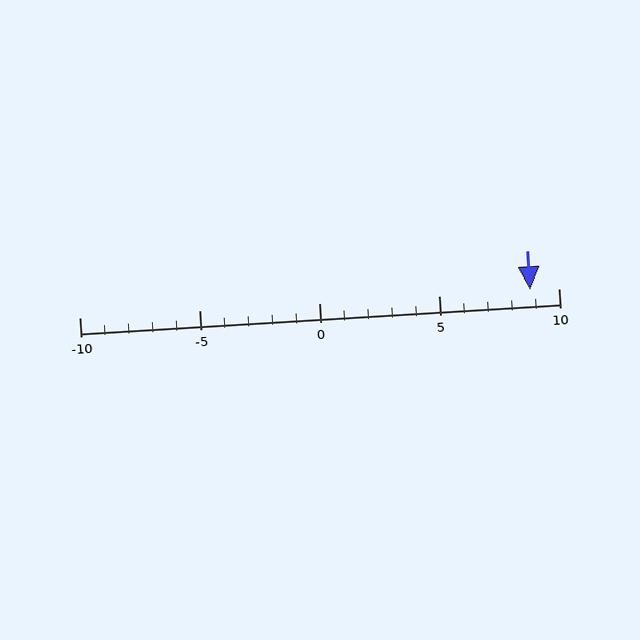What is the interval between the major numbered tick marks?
The major tick marks are spaced 5 units apart.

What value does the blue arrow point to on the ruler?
The blue arrow points to approximately 9.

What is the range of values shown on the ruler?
The ruler shows values from -10 to 10.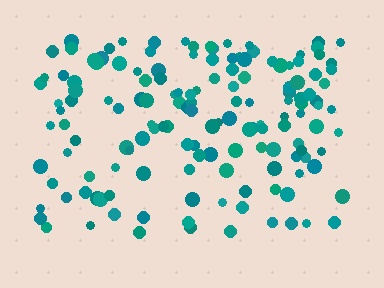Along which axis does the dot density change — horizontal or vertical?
Vertical.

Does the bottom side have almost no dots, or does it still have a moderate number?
Still a moderate number, just noticeably fewer than the top.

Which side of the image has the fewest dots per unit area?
The bottom.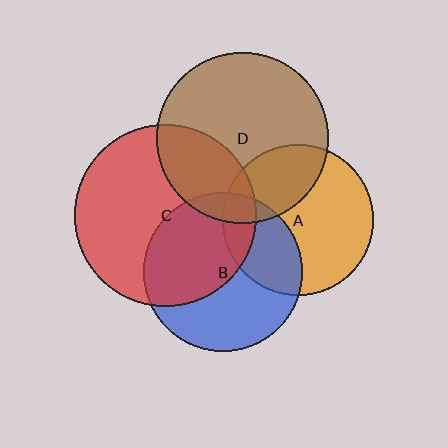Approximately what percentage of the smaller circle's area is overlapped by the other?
Approximately 30%.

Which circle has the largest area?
Circle C (red).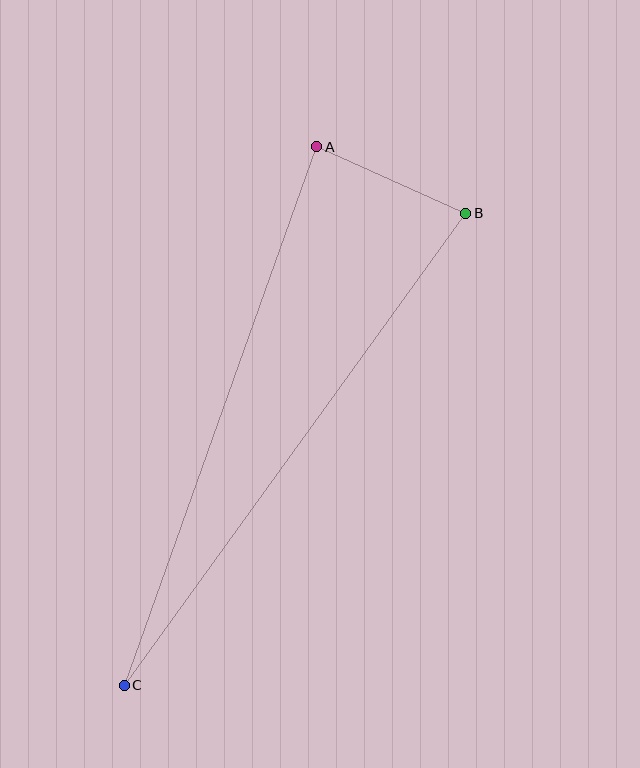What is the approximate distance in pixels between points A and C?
The distance between A and C is approximately 572 pixels.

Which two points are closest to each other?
Points A and B are closest to each other.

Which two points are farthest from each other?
Points B and C are farthest from each other.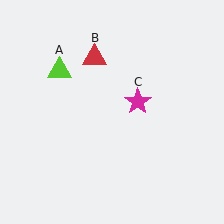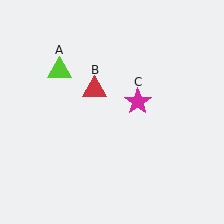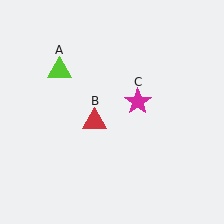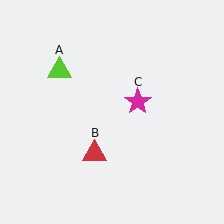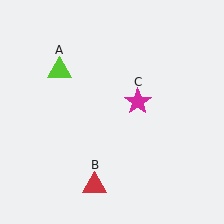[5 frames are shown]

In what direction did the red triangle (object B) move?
The red triangle (object B) moved down.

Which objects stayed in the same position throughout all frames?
Lime triangle (object A) and magenta star (object C) remained stationary.